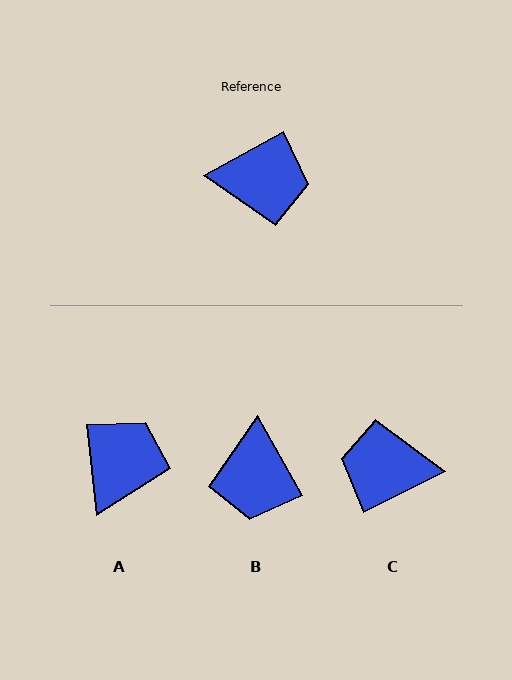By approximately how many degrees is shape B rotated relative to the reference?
Approximately 90 degrees clockwise.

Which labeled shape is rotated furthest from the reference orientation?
C, about 178 degrees away.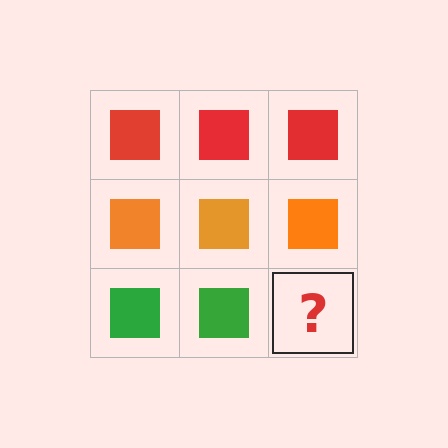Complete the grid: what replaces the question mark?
The question mark should be replaced with a green square.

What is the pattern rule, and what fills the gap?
The rule is that each row has a consistent color. The gap should be filled with a green square.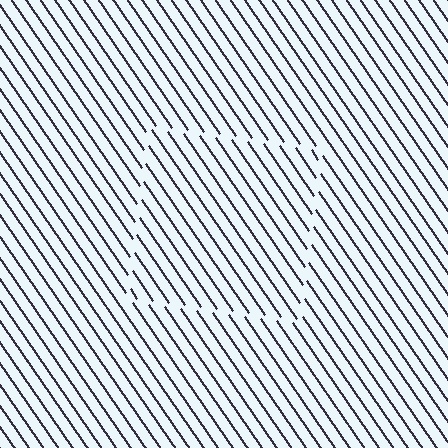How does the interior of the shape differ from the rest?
The interior of the shape contains the same grating, shifted by half a period — the contour is defined by the phase discontinuity where line-ends from the inner and outer gratings abut.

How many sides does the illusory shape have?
4 sides — the line-ends trace a square.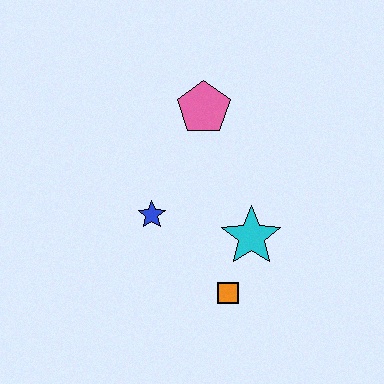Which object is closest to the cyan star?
The orange square is closest to the cyan star.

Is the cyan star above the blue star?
No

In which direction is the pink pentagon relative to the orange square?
The pink pentagon is above the orange square.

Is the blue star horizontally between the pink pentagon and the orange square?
No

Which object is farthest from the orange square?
The pink pentagon is farthest from the orange square.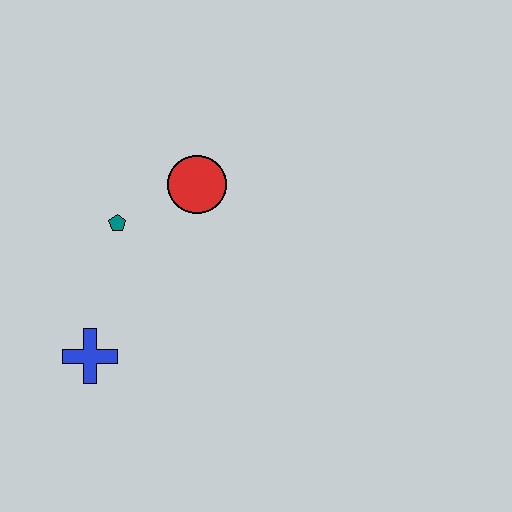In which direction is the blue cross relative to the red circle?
The blue cross is below the red circle.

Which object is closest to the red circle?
The teal pentagon is closest to the red circle.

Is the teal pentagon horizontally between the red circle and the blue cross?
Yes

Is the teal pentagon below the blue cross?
No